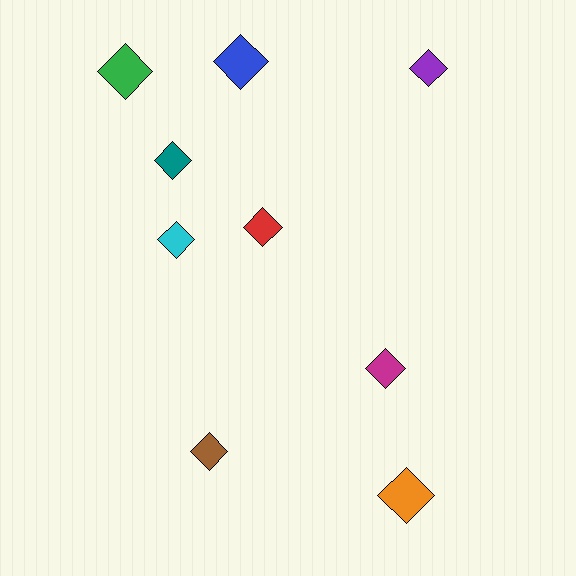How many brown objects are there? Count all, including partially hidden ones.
There is 1 brown object.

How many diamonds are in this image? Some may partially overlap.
There are 9 diamonds.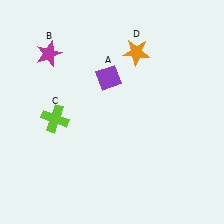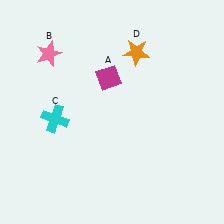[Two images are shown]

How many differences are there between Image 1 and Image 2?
There are 3 differences between the two images.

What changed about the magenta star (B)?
In Image 1, B is magenta. In Image 2, it changed to pink.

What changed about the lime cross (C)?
In Image 1, C is lime. In Image 2, it changed to cyan.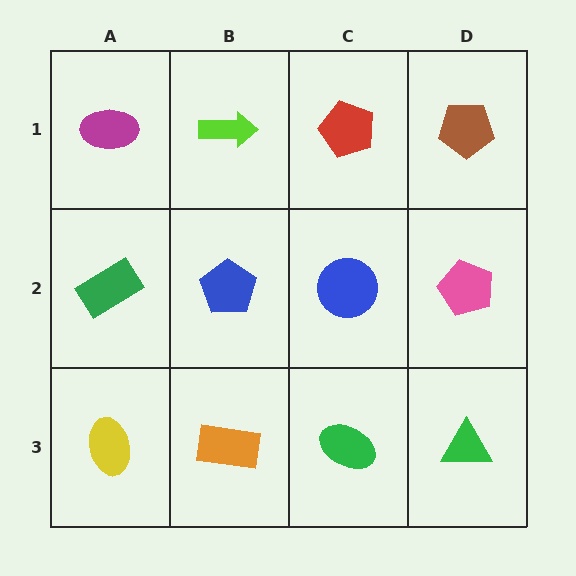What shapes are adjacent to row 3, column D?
A pink pentagon (row 2, column D), a green ellipse (row 3, column C).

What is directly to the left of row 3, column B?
A yellow ellipse.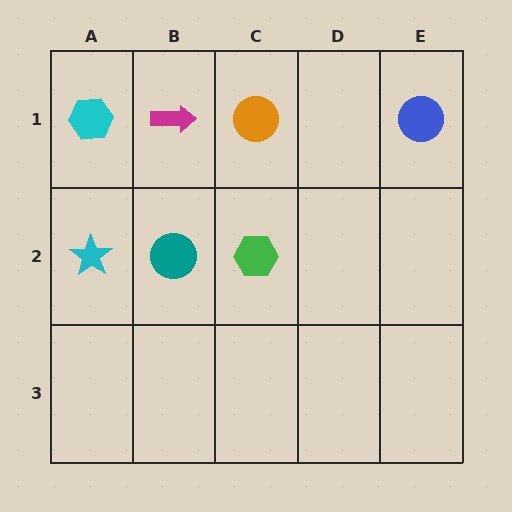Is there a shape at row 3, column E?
No, that cell is empty.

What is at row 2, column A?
A cyan star.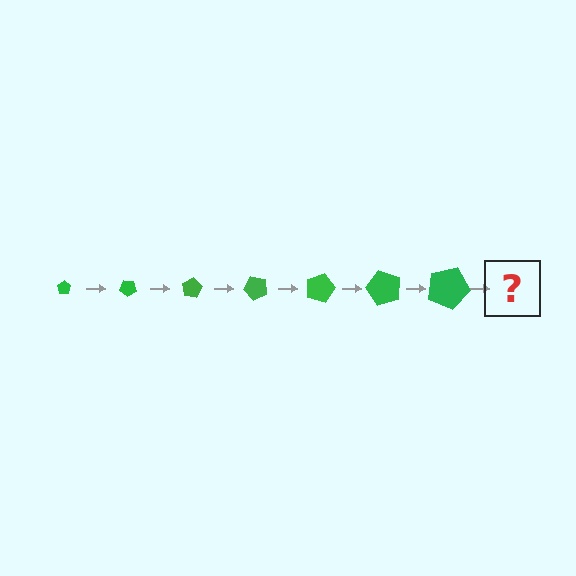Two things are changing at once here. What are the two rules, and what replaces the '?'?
The two rules are that the pentagon grows larger each step and it rotates 40 degrees each step. The '?' should be a pentagon, larger than the previous one and rotated 280 degrees from the start.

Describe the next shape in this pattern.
It should be a pentagon, larger than the previous one and rotated 280 degrees from the start.